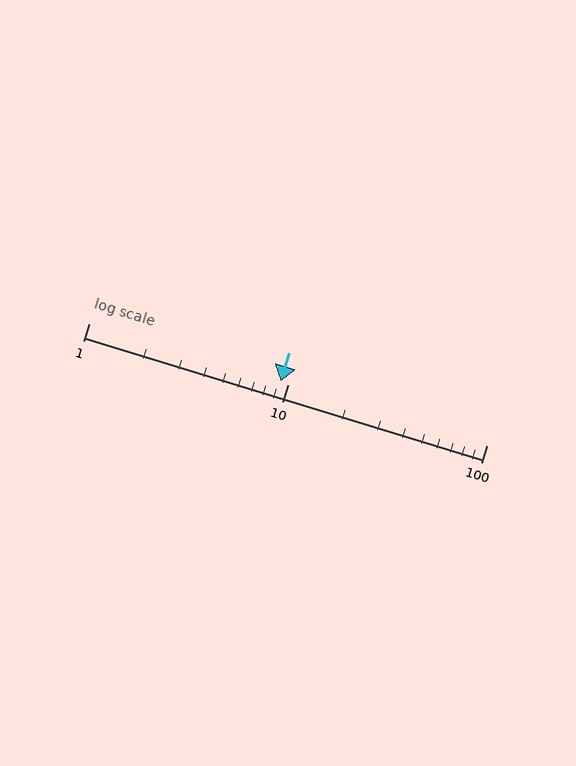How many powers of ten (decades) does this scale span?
The scale spans 2 decades, from 1 to 100.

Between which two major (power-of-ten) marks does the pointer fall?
The pointer is between 1 and 10.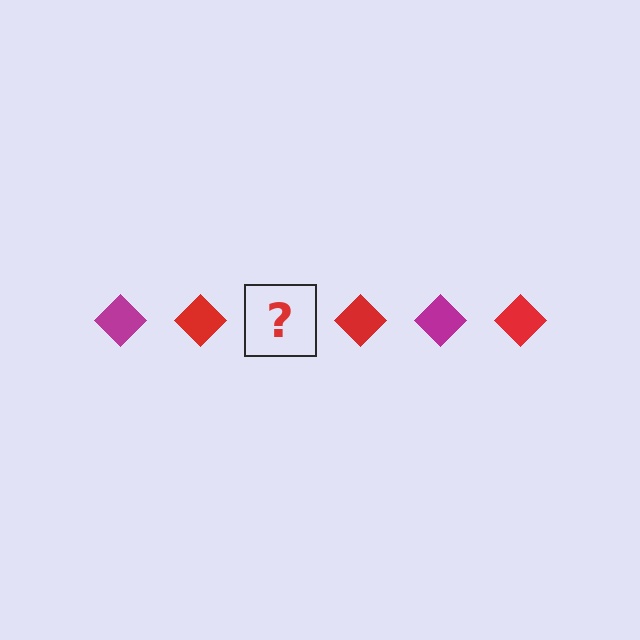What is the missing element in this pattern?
The missing element is a magenta diamond.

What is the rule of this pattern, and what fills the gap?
The rule is that the pattern cycles through magenta, red diamonds. The gap should be filled with a magenta diamond.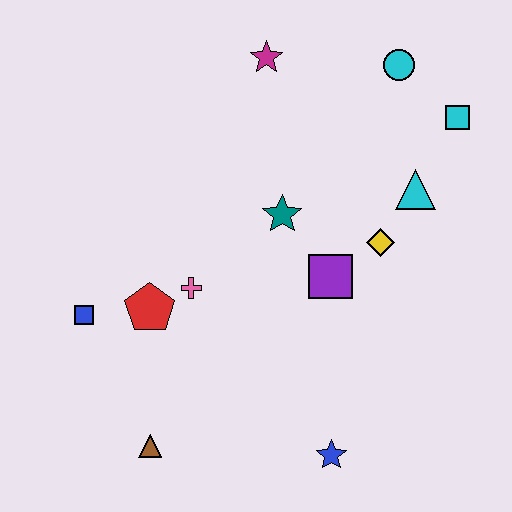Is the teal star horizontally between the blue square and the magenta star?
No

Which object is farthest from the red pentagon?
The cyan square is farthest from the red pentagon.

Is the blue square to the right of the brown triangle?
No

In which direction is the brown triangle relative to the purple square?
The brown triangle is to the left of the purple square.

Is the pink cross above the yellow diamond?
No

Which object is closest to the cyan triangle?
The yellow diamond is closest to the cyan triangle.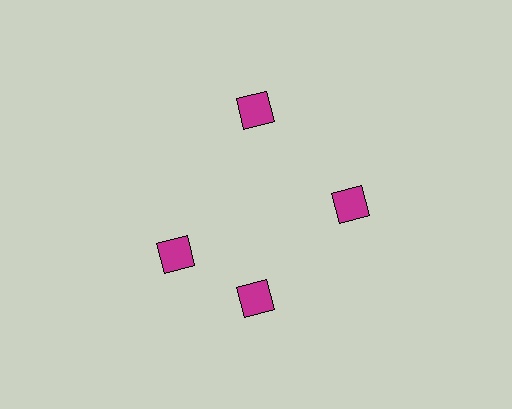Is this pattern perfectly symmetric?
No. The 4 magenta diamonds are arranged in a ring, but one element near the 9 o'clock position is rotated out of alignment along the ring, breaking the 4-fold rotational symmetry.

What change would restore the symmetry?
The symmetry would be restored by rotating it back into even spacing with its neighbors so that all 4 diamonds sit at equal angles and equal distance from the center.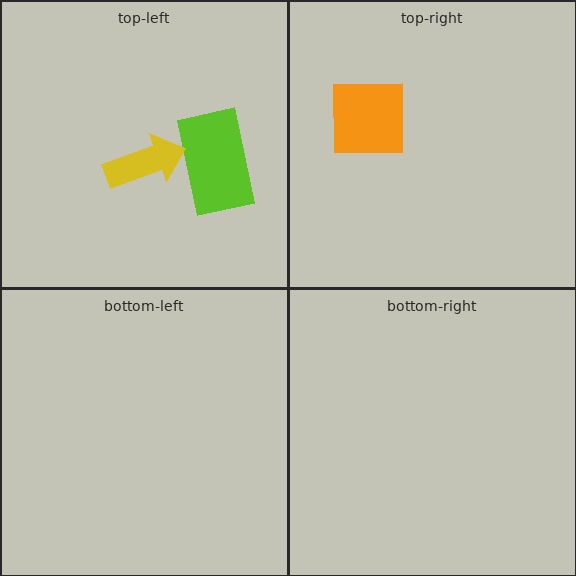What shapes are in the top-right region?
The orange square.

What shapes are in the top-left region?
The lime rectangle, the yellow arrow.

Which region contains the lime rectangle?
The top-left region.